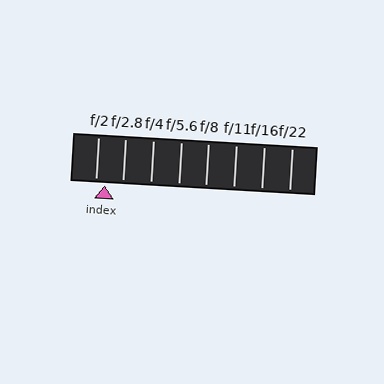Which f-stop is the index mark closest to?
The index mark is closest to f/2.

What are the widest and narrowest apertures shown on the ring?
The widest aperture shown is f/2 and the narrowest is f/22.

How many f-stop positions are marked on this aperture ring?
There are 8 f-stop positions marked.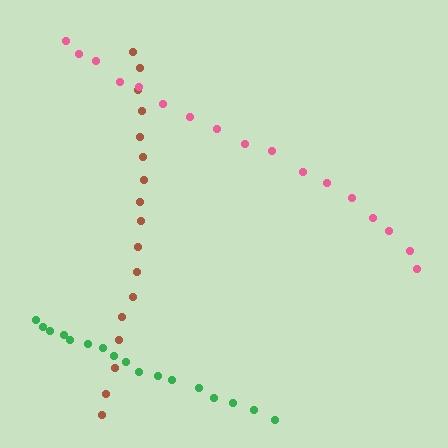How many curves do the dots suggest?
There are 3 distinct paths.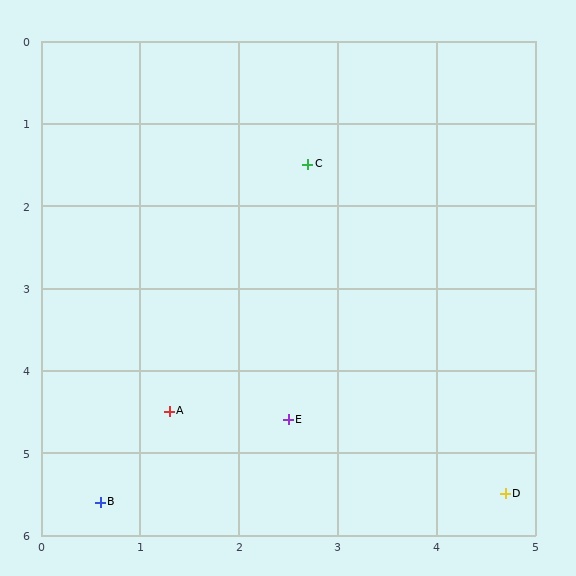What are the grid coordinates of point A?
Point A is at approximately (1.3, 4.5).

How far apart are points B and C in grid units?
Points B and C are about 4.6 grid units apart.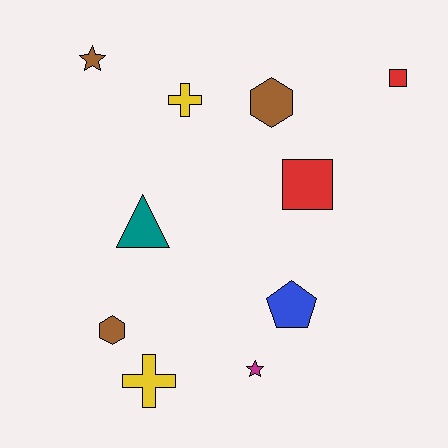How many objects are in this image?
There are 10 objects.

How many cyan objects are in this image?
There are no cyan objects.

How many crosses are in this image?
There are 2 crosses.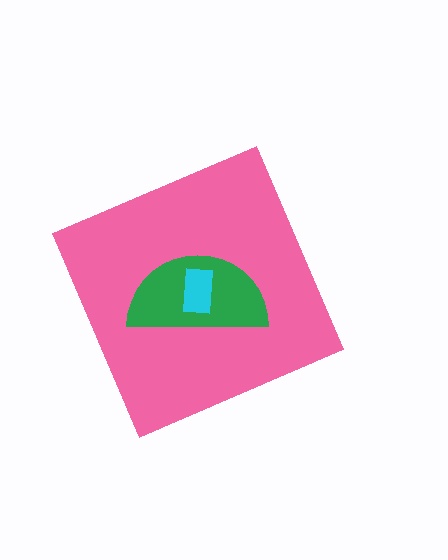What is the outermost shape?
The pink diamond.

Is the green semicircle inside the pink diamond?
Yes.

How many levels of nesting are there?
3.